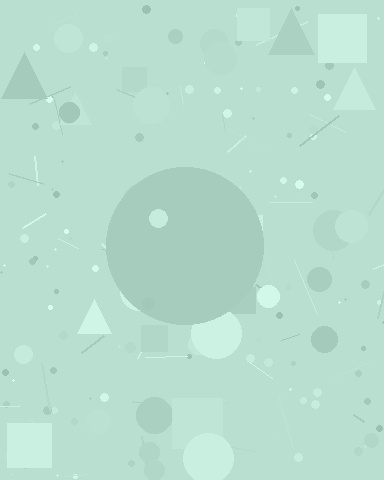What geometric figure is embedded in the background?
A circle is embedded in the background.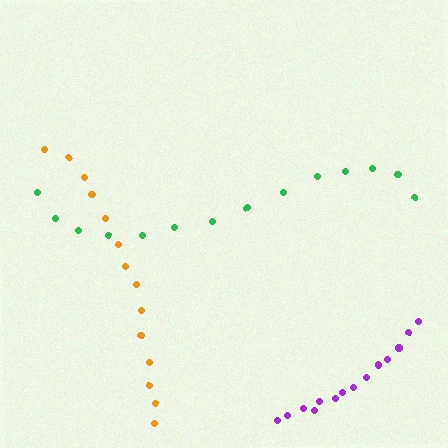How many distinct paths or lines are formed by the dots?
There are 3 distinct paths.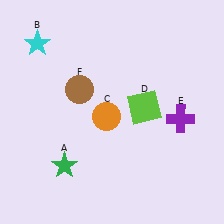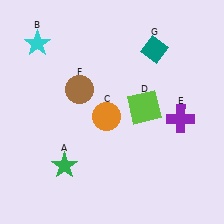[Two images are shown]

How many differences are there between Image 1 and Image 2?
There is 1 difference between the two images.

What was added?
A teal diamond (G) was added in Image 2.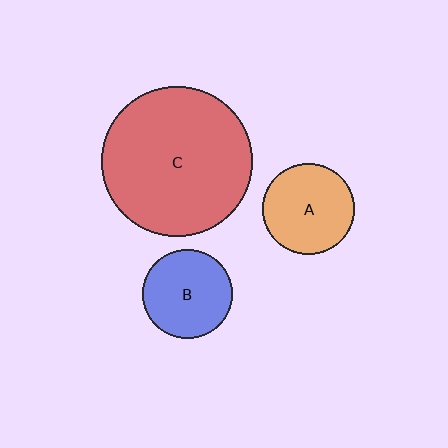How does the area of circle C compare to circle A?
Approximately 2.7 times.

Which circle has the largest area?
Circle C (red).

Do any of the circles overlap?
No, none of the circles overlap.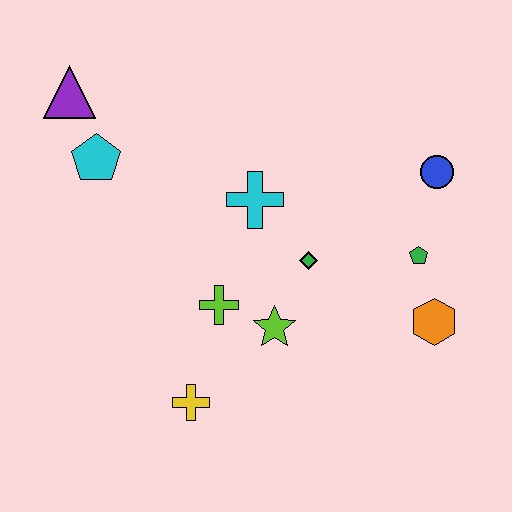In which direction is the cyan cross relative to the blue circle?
The cyan cross is to the left of the blue circle.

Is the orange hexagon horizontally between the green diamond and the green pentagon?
No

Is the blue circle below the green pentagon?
No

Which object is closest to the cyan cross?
The green diamond is closest to the cyan cross.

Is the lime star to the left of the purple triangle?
No